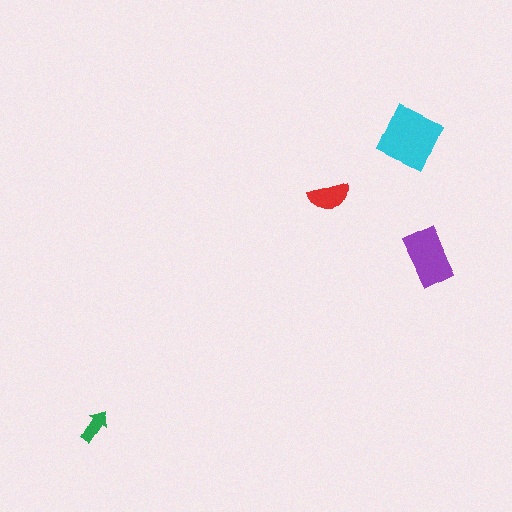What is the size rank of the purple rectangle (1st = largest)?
2nd.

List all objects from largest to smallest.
The cyan diamond, the purple rectangle, the red semicircle, the green arrow.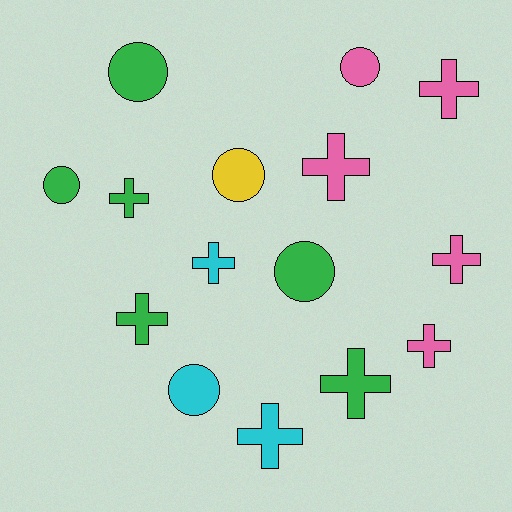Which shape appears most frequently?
Cross, with 9 objects.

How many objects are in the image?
There are 15 objects.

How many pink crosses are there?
There are 4 pink crosses.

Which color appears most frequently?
Green, with 6 objects.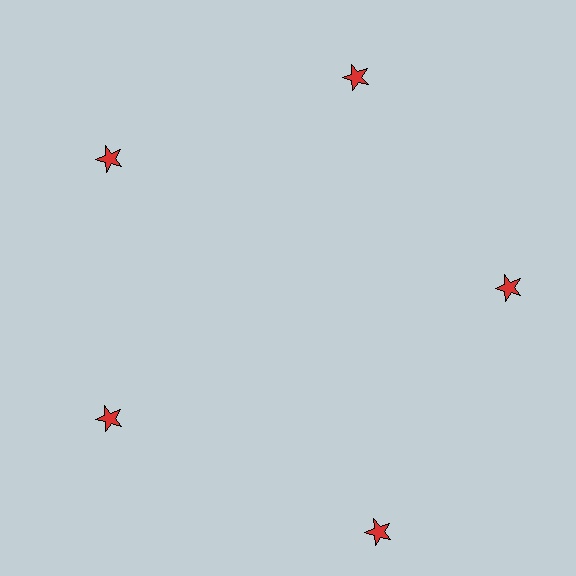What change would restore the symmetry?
The symmetry would be restored by moving it inward, back onto the ring so that all 5 stars sit at equal angles and equal distance from the center.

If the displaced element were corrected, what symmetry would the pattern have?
It would have 5-fold rotational symmetry — the pattern would map onto itself every 72 degrees.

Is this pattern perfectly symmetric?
No. The 5 red stars are arranged in a ring, but one element near the 5 o'clock position is pushed outward from the center, breaking the 5-fold rotational symmetry.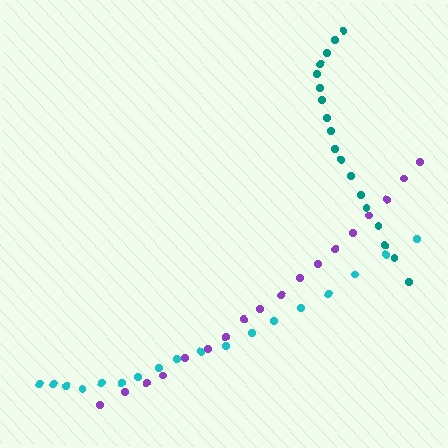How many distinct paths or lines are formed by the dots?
There are 3 distinct paths.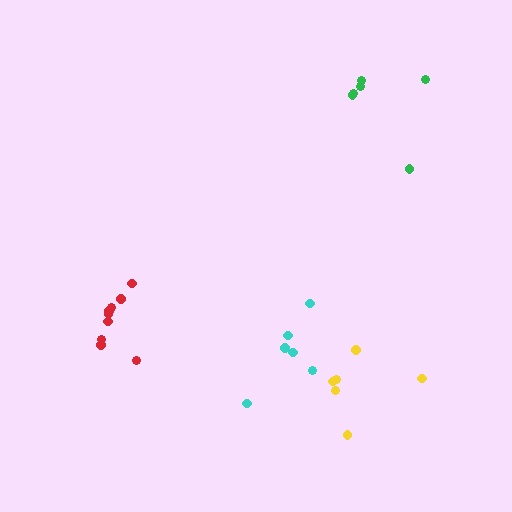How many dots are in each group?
Group 1: 6 dots, Group 2: 6 dots, Group 3: 6 dots, Group 4: 9 dots (27 total).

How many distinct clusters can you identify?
There are 4 distinct clusters.